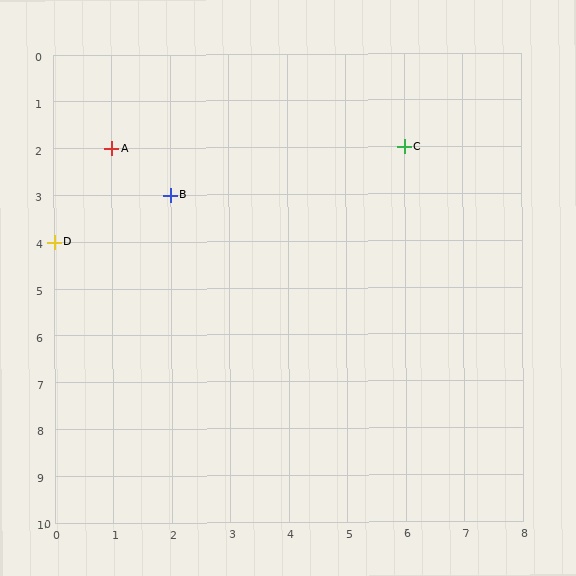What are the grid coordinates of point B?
Point B is at grid coordinates (2, 3).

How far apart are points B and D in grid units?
Points B and D are 2 columns and 1 row apart (about 2.2 grid units diagonally).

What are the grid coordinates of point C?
Point C is at grid coordinates (6, 2).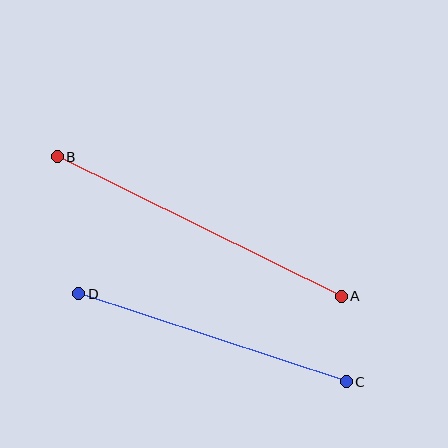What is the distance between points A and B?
The distance is approximately 317 pixels.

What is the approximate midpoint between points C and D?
The midpoint is at approximately (213, 338) pixels.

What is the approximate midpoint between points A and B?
The midpoint is at approximately (199, 226) pixels.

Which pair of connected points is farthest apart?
Points A and B are farthest apart.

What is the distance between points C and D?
The distance is approximately 282 pixels.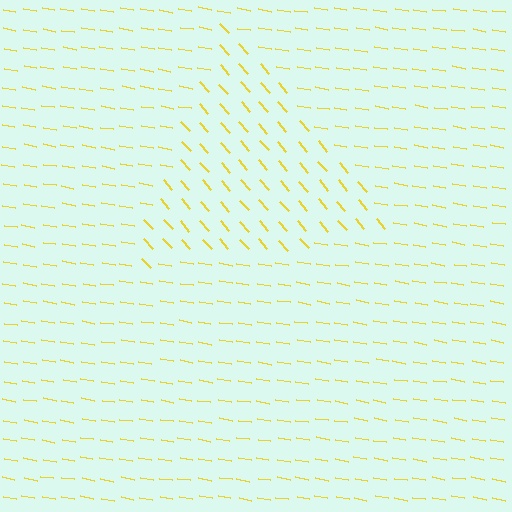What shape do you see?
I see a triangle.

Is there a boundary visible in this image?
Yes, there is a texture boundary formed by a change in line orientation.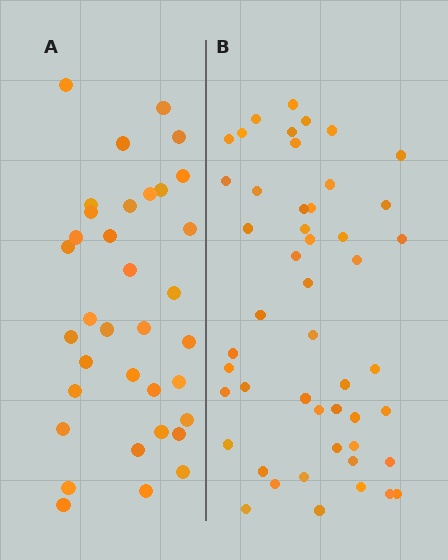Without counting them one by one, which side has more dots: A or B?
Region B (the right region) has more dots.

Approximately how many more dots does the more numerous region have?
Region B has approximately 15 more dots than region A.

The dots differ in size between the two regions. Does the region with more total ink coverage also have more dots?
No. Region A has more total ink coverage because its dots are larger, but region B actually contains more individual dots. Total area can be misleading — the number of items is what matters here.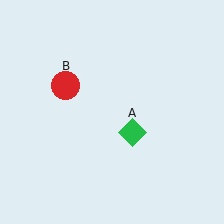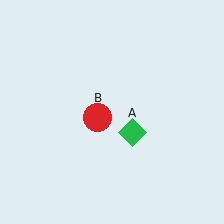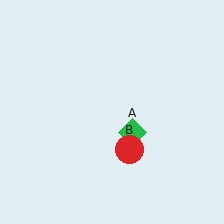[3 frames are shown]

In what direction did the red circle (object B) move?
The red circle (object B) moved down and to the right.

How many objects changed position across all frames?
1 object changed position: red circle (object B).